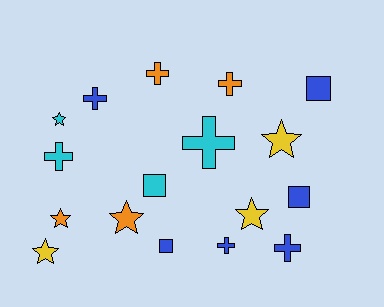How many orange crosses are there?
There are 2 orange crosses.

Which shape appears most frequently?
Cross, with 7 objects.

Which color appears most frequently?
Blue, with 6 objects.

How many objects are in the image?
There are 17 objects.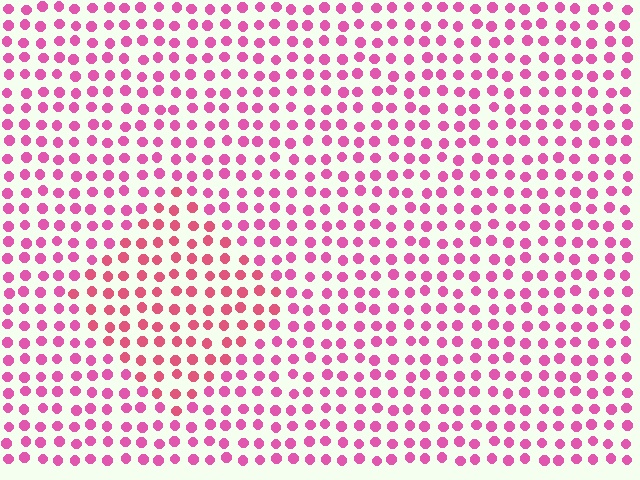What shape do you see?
I see a diamond.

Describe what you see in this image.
The image is filled with small pink elements in a uniform arrangement. A diamond-shaped region is visible where the elements are tinted to a slightly different hue, forming a subtle color boundary.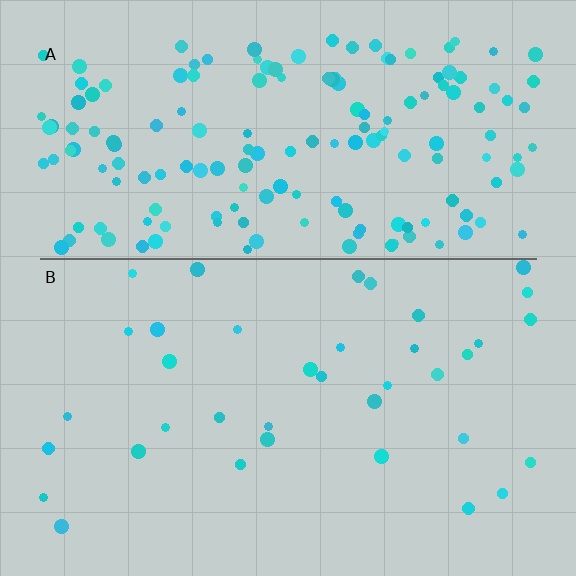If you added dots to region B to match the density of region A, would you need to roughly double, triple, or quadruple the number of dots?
Approximately quadruple.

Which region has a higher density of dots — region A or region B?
A (the top).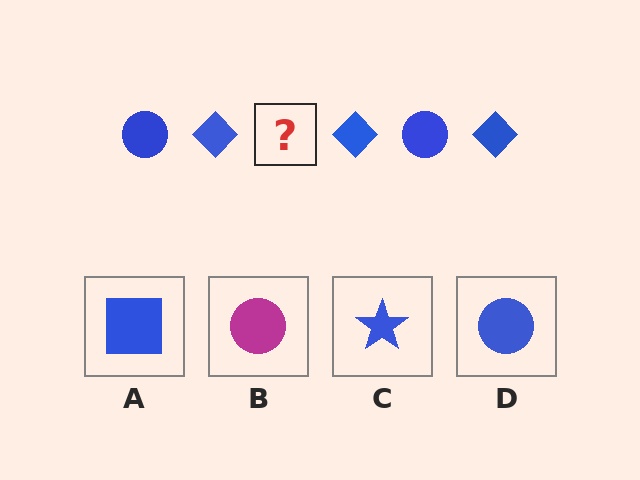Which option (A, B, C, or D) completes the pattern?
D.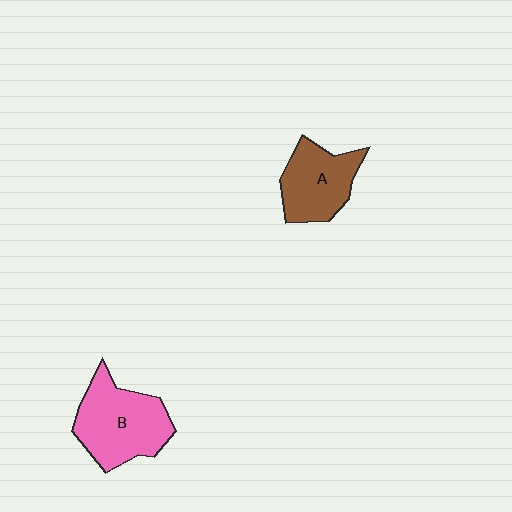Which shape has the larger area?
Shape B (pink).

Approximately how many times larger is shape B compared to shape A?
Approximately 1.3 times.